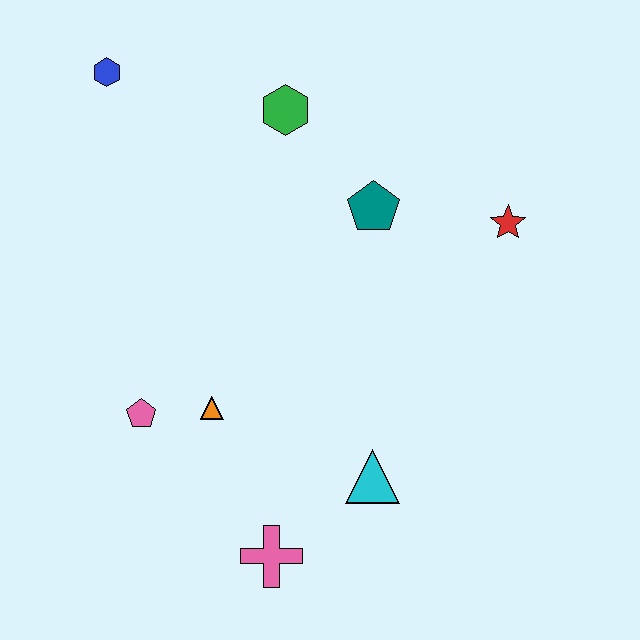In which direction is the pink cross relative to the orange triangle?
The pink cross is below the orange triangle.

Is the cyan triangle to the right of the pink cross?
Yes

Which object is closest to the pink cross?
The cyan triangle is closest to the pink cross.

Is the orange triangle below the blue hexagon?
Yes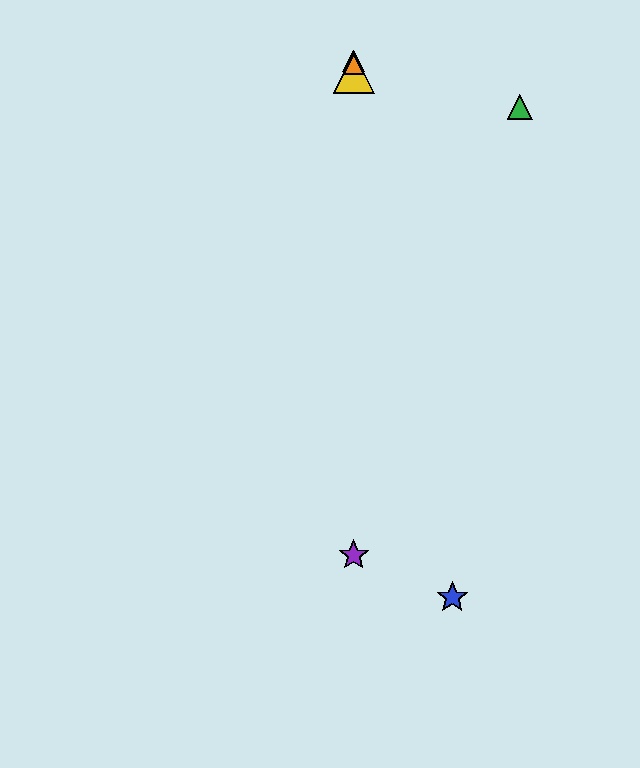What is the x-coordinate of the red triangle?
The red triangle is at x≈354.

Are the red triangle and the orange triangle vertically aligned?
Yes, both are at x≈354.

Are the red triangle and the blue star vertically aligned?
No, the red triangle is at x≈354 and the blue star is at x≈452.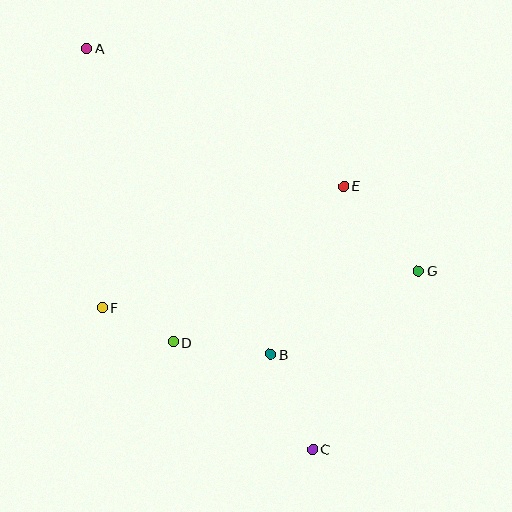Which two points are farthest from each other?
Points A and C are farthest from each other.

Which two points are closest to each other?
Points D and F are closest to each other.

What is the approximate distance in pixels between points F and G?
The distance between F and G is approximately 318 pixels.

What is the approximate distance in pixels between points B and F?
The distance between B and F is approximately 174 pixels.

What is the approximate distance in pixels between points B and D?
The distance between B and D is approximately 98 pixels.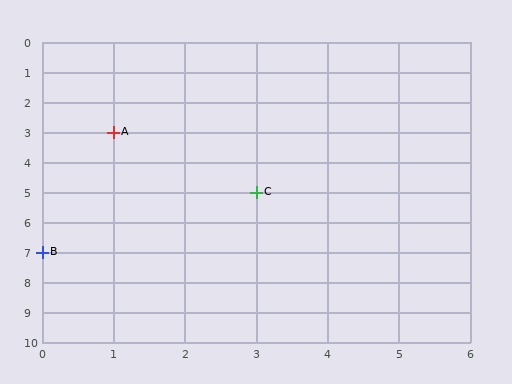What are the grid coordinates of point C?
Point C is at grid coordinates (3, 5).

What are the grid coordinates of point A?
Point A is at grid coordinates (1, 3).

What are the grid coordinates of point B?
Point B is at grid coordinates (0, 7).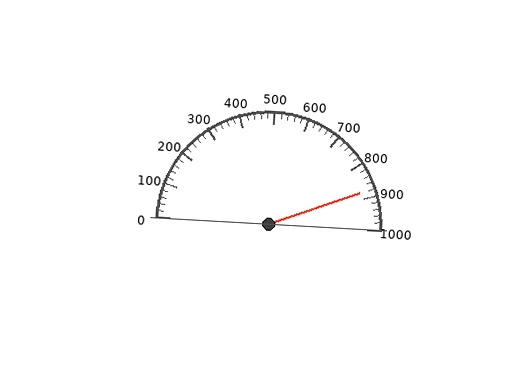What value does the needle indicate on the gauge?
The needle indicates approximately 880.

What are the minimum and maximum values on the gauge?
The gauge ranges from 0 to 1000.